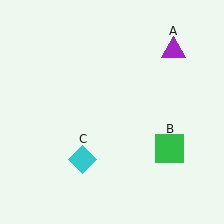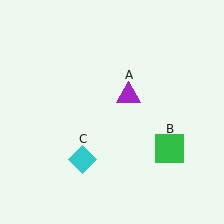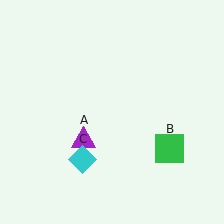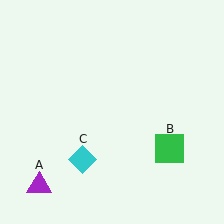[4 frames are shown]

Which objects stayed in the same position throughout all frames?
Green square (object B) and cyan diamond (object C) remained stationary.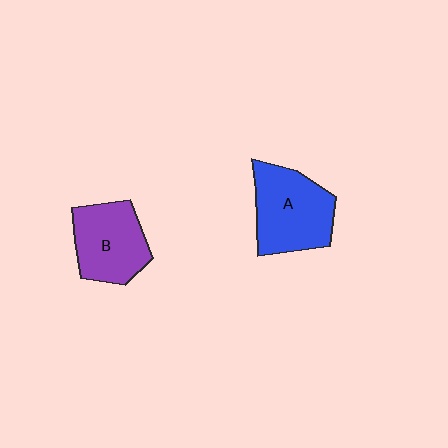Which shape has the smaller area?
Shape B (purple).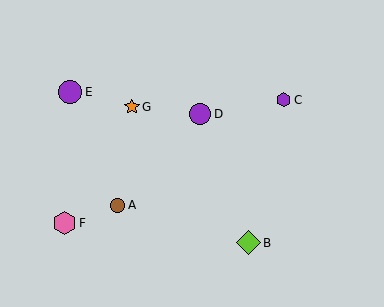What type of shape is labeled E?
Shape E is a purple circle.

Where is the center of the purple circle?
The center of the purple circle is at (70, 92).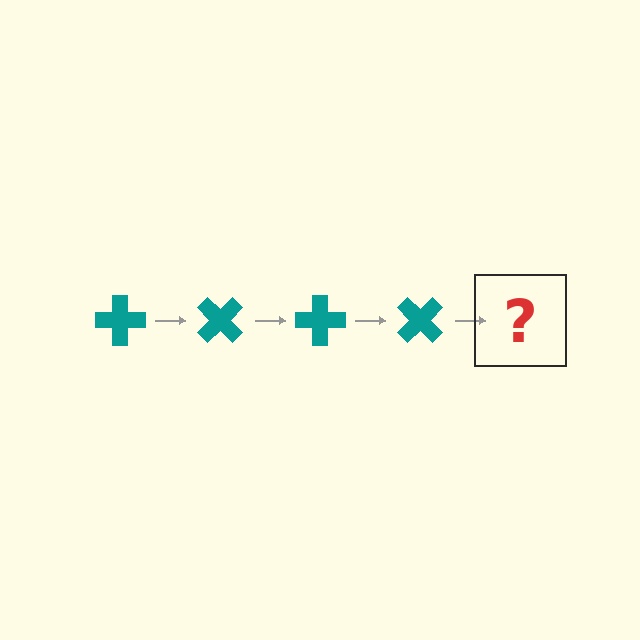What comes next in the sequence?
The next element should be a teal cross rotated 180 degrees.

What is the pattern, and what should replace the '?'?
The pattern is that the cross rotates 45 degrees each step. The '?' should be a teal cross rotated 180 degrees.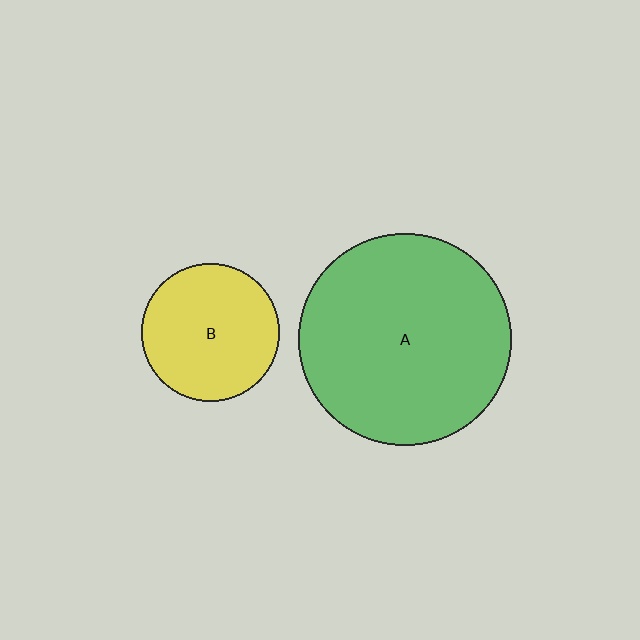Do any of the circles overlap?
No, none of the circles overlap.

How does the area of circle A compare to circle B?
Approximately 2.4 times.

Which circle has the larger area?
Circle A (green).